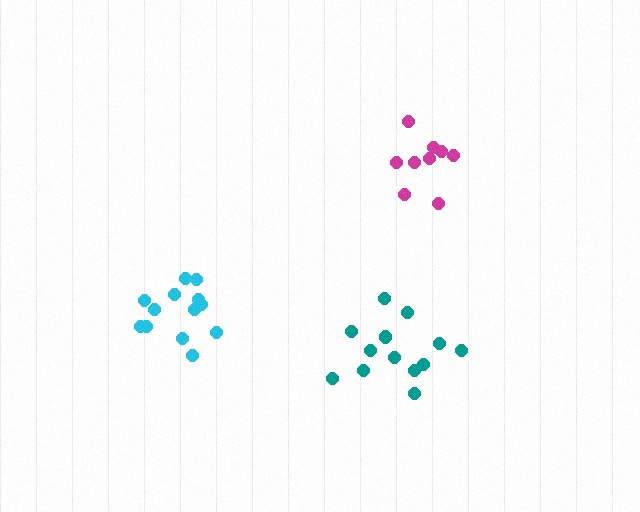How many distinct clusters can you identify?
There are 3 distinct clusters.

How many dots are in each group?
Group 1: 13 dots, Group 2: 9 dots, Group 3: 13 dots (35 total).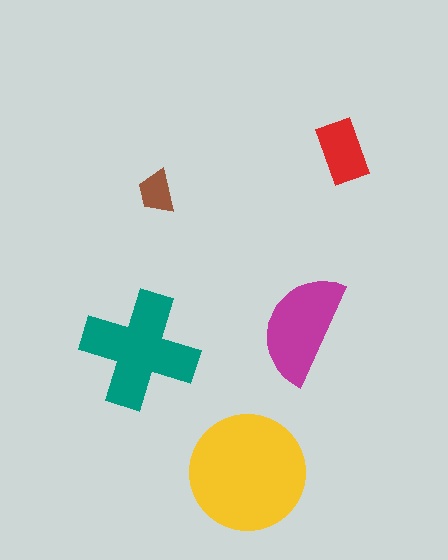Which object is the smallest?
The brown trapezoid.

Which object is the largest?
The yellow circle.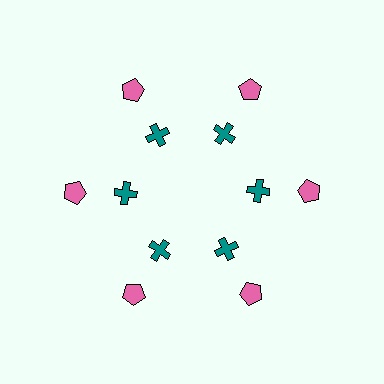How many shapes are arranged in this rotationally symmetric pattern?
There are 12 shapes, arranged in 6 groups of 2.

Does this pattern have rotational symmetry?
Yes, this pattern has 6-fold rotational symmetry. It looks the same after rotating 60 degrees around the center.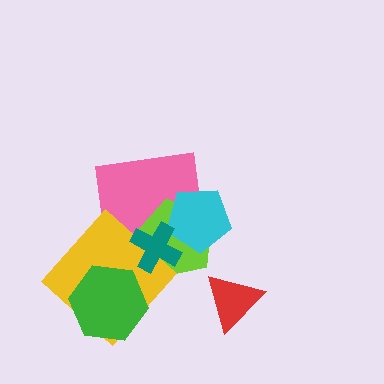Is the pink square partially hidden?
Yes, it is partially covered by another shape.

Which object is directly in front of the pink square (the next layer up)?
The lime pentagon is directly in front of the pink square.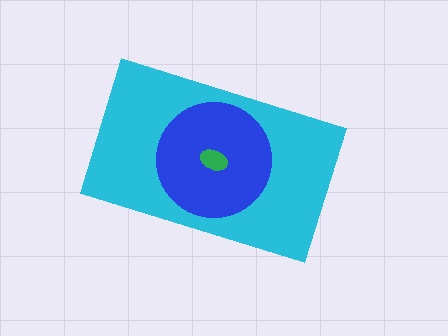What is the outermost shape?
The cyan rectangle.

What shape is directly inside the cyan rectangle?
The blue circle.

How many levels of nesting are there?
3.